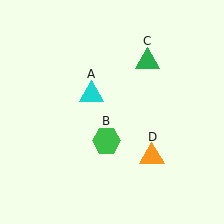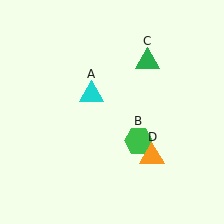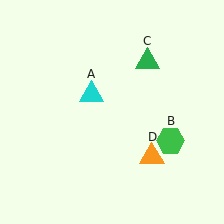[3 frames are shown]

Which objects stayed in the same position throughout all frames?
Cyan triangle (object A) and green triangle (object C) and orange triangle (object D) remained stationary.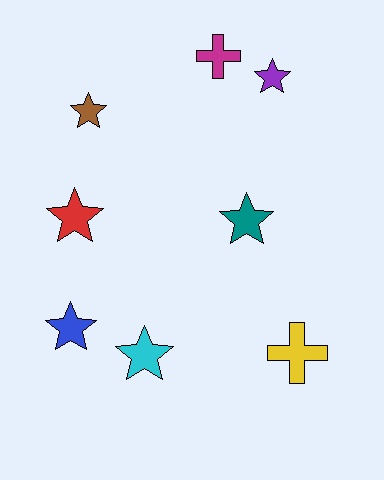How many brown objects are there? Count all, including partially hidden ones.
There is 1 brown object.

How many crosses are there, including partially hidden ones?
There are 2 crosses.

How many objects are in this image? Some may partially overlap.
There are 8 objects.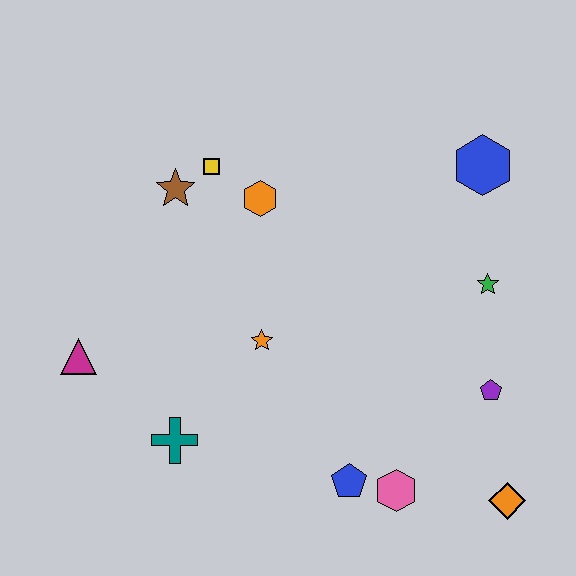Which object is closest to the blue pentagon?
The pink hexagon is closest to the blue pentagon.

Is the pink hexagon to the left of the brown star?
No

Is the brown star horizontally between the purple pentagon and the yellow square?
No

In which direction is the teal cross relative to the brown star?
The teal cross is below the brown star.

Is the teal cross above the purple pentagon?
No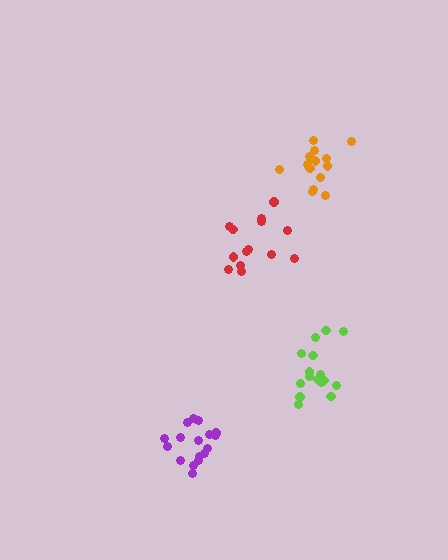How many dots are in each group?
Group 1: 14 dots, Group 2: 18 dots, Group 3: 14 dots, Group 4: 17 dots (63 total).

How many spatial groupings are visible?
There are 4 spatial groupings.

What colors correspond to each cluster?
The clusters are colored: red, lime, orange, purple.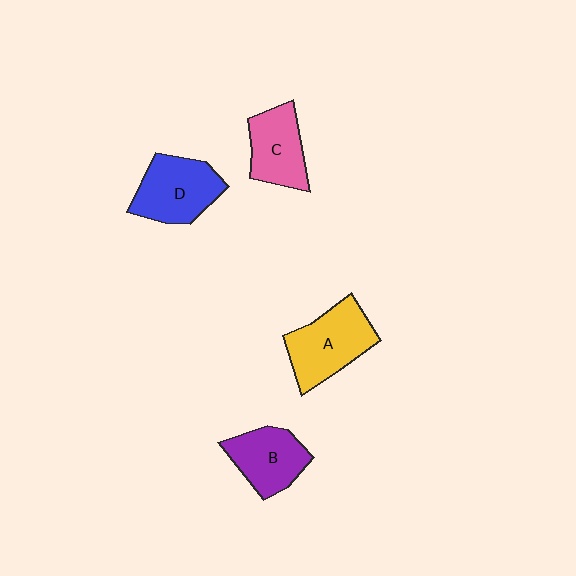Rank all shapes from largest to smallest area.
From largest to smallest: A (yellow), D (blue), B (purple), C (pink).